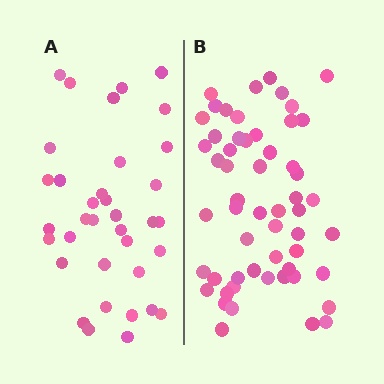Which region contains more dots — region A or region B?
Region B (the right region) has more dots.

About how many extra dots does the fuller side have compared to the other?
Region B has approximately 20 more dots than region A.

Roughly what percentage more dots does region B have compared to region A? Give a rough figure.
About 55% more.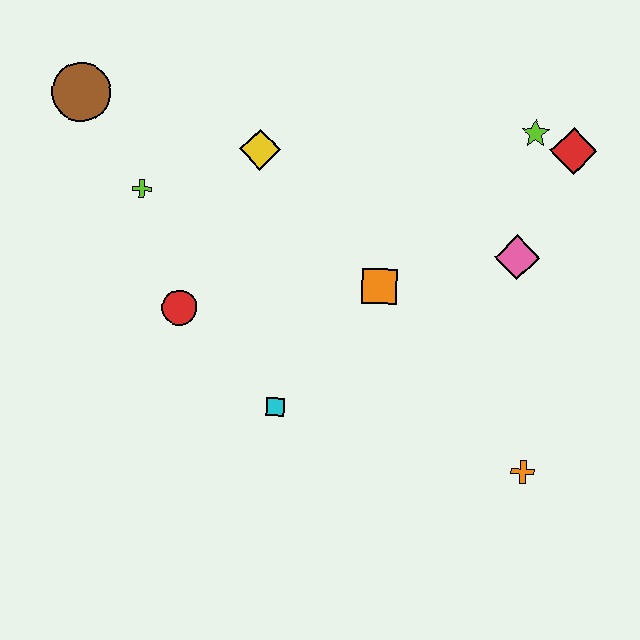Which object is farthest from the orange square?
The brown circle is farthest from the orange square.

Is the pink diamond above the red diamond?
No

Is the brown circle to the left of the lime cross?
Yes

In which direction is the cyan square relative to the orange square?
The cyan square is below the orange square.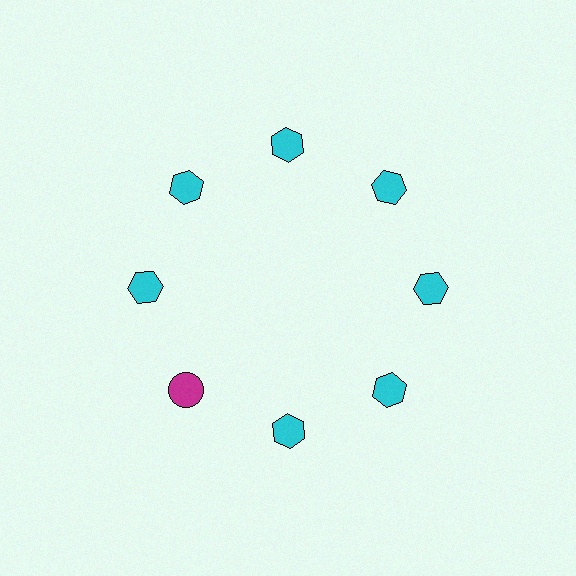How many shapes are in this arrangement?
There are 8 shapes arranged in a ring pattern.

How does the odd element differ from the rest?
It differs in both color (magenta instead of cyan) and shape (circle instead of hexagon).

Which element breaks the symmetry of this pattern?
The magenta circle at roughly the 8 o'clock position breaks the symmetry. All other shapes are cyan hexagons.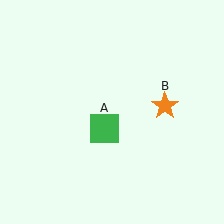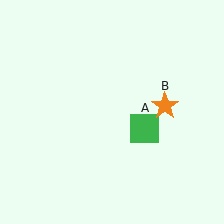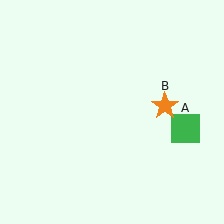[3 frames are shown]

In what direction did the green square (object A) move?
The green square (object A) moved right.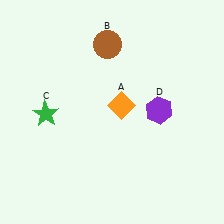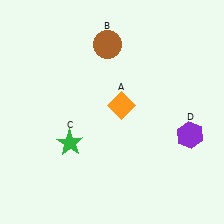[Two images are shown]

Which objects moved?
The objects that moved are: the green star (C), the purple hexagon (D).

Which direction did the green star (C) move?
The green star (C) moved down.